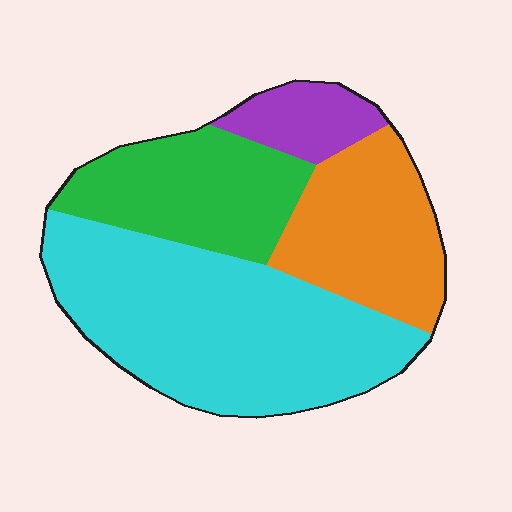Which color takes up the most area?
Cyan, at roughly 45%.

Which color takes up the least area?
Purple, at roughly 10%.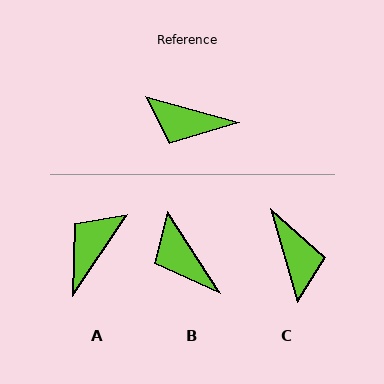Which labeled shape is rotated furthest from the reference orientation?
C, about 121 degrees away.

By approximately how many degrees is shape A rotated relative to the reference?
Approximately 108 degrees clockwise.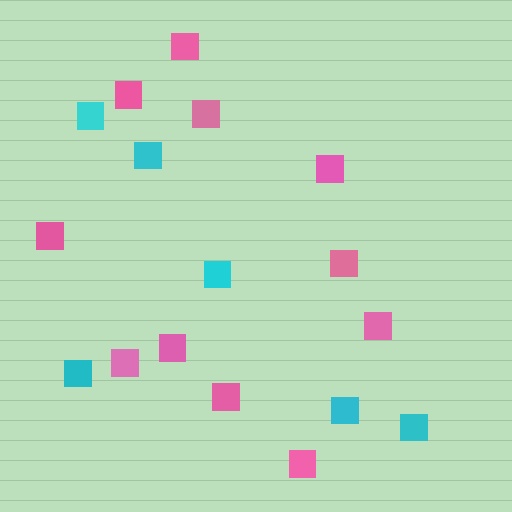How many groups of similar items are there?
There are 2 groups: one group of pink squares (11) and one group of cyan squares (6).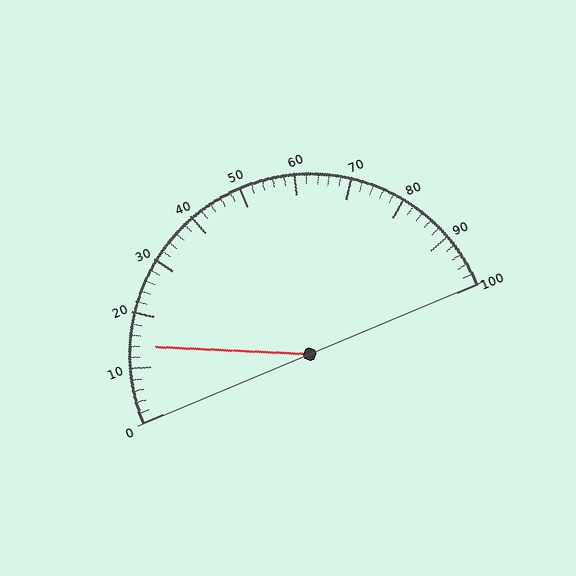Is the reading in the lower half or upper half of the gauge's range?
The reading is in the lower half of the range (0 to 100).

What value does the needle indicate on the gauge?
The needle indicates approximately 14.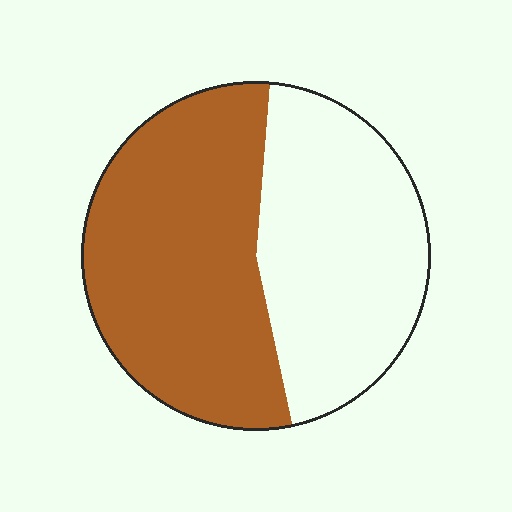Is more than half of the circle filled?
Yes.